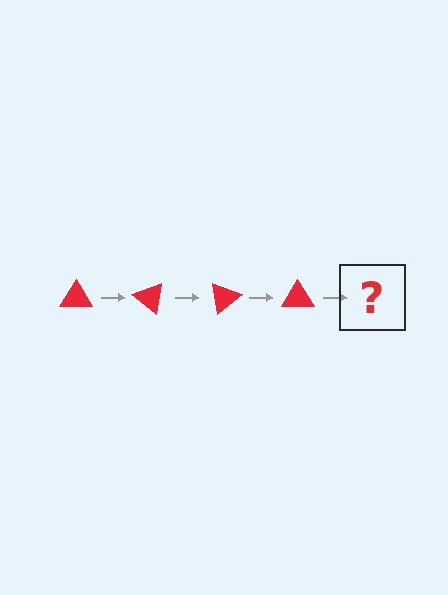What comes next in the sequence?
The next element should be a red triangle rotated 160 degrees.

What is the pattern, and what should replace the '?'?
The pattern is that the triangle rotates 40 degrees each step. The '?' should be a red triangle rotated 160 degrees.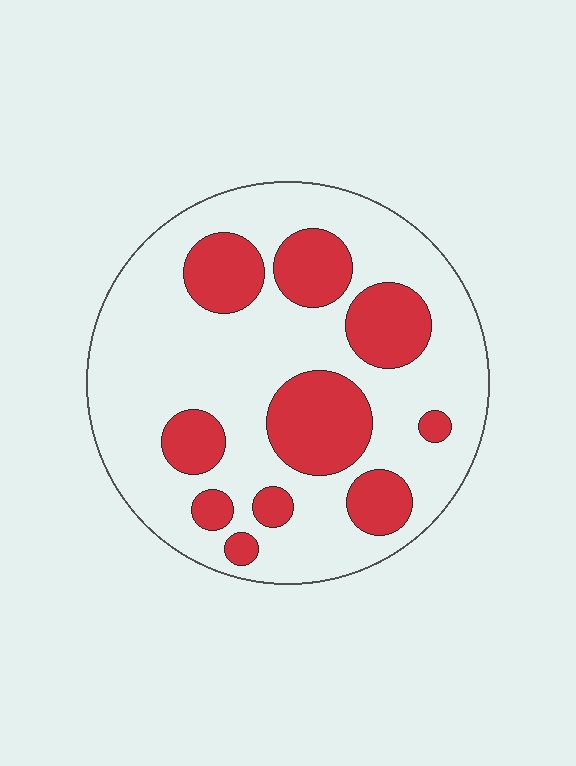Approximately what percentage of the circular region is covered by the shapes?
Approximately 30%.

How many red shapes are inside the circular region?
10.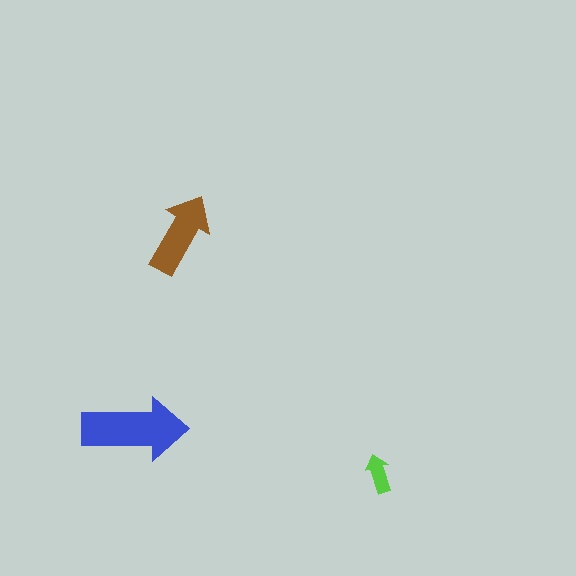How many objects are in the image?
There are 3 objects in the image.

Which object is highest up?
The brown arrow is topmost.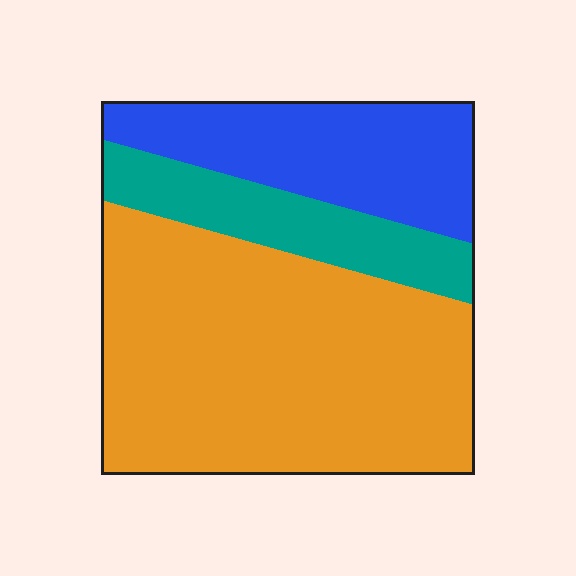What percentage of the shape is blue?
Blue takes up about one quarter (1/4) of the shape.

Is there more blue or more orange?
Orange.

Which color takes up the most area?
Orange, at roughly 60%.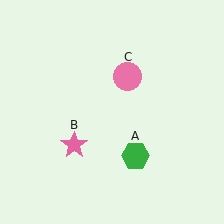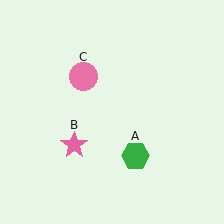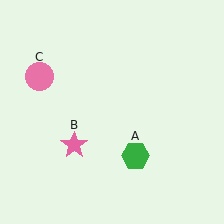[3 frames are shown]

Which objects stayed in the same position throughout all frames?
Green hexagon (object A) and pink star (object B) remained stationary.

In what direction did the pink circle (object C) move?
The pink circle (object C) moved left.